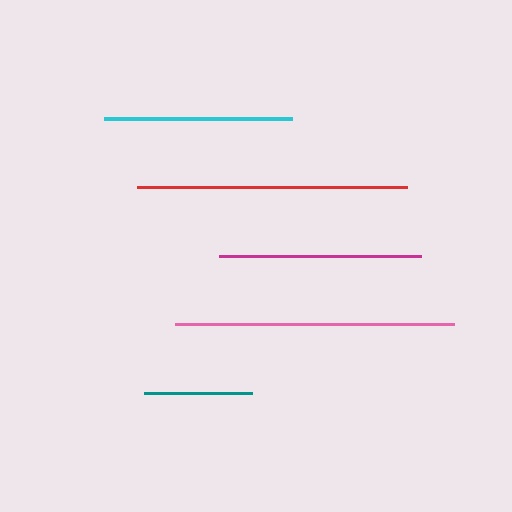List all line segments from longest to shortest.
From longest to shortest: pink, red, magenta, cyan, teal.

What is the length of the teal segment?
The teal segment is approximately 108 pixels long.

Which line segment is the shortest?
The teal line is the shortest at approximately 108 pixels.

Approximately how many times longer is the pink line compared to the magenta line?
The pink line is approximately 1.4 times the length of the magenta line.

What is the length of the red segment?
The red segment is approximately 270 pixels long.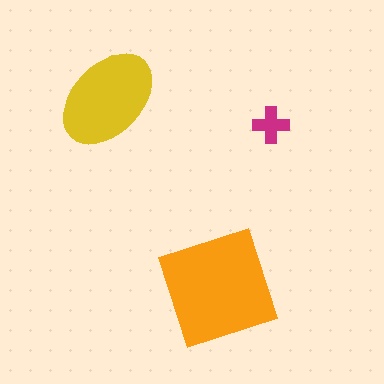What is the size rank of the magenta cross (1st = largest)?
3rd.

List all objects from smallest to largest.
The magenta cross, the yellow ellipse, the orange square.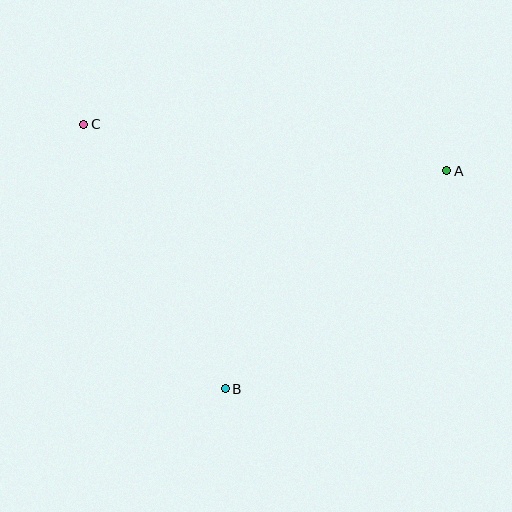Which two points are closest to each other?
Points B and C are closest to each other.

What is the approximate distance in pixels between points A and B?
The distance between A and B is approximately 311 pixels.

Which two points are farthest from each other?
Points A and C are farthest from each other.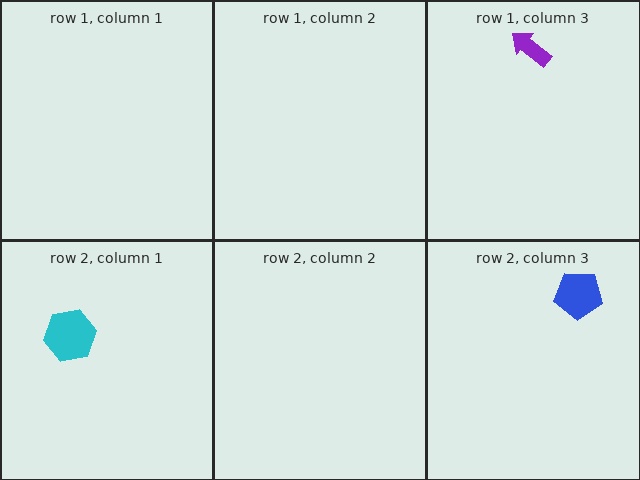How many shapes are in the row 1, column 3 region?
1.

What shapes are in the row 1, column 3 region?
The purple arrow.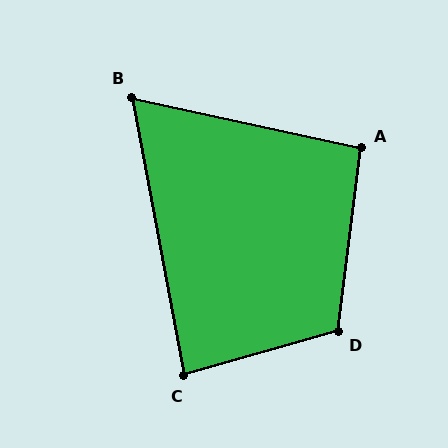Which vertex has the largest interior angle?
D, at approximately 113 degrees.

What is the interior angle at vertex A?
Approximately 95 degrees (obtuse).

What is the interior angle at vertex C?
Approximately 85 degrees (acute).